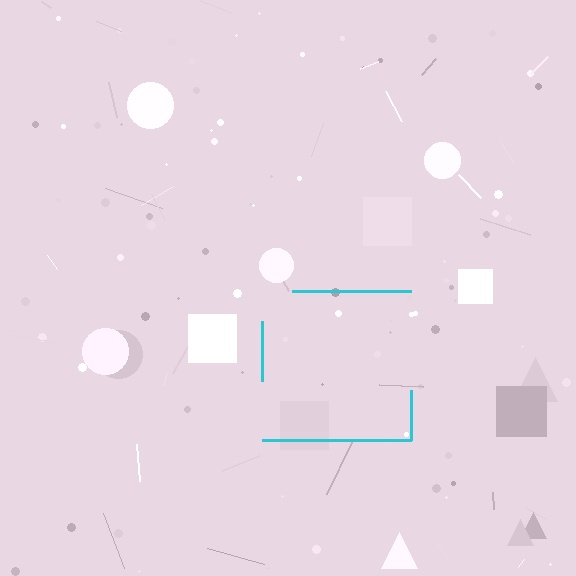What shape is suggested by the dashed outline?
The dashed outline suggests a square.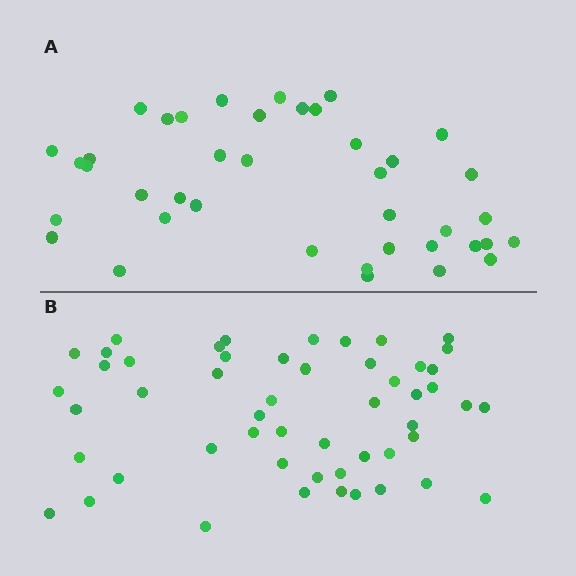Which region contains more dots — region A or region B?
Region B (the bottom region) has more dots.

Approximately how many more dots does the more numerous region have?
Region B has roughly 12 or so more dots than region A.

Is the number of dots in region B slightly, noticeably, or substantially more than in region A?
Region B has noticeably more, but not dramatically so. The ratio is roughly 1.3 to 1.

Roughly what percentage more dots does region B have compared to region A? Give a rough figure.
About 30% more.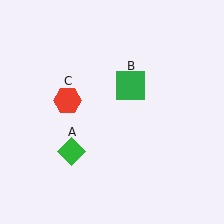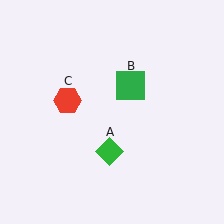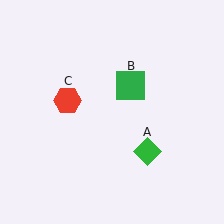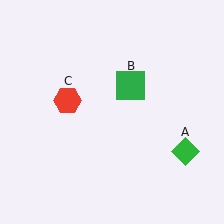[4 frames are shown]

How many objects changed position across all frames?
1 object changed position: green diamond (object A).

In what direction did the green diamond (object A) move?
The green diamond (object A) moved right.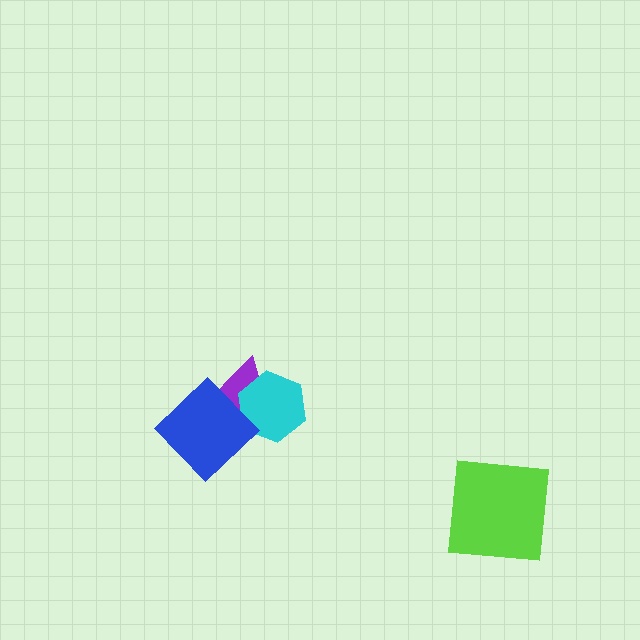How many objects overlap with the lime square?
0 objects overlap with the lime square.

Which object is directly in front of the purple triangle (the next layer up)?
The cyan hexagon is directly in front of the purple triangle.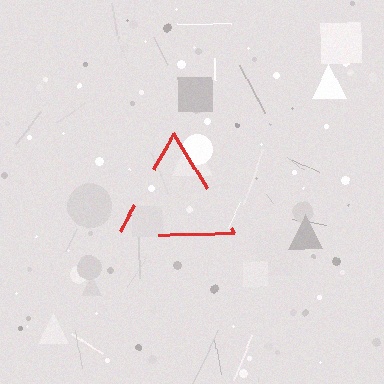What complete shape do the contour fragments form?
The contour fragments form a triangle.